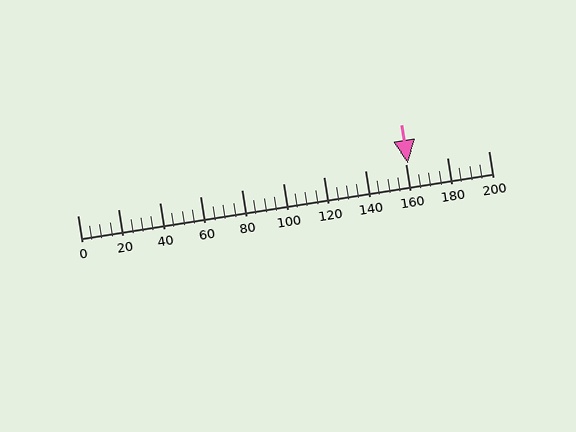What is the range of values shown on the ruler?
The ruler shows values from 0 to 200.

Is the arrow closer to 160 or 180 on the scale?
The arrow is closer to 160.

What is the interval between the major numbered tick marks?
The major tick marks are spaced 20 units apart.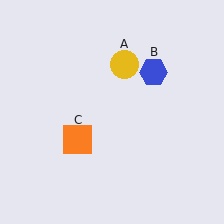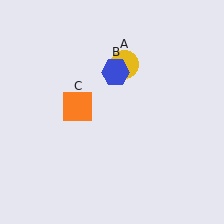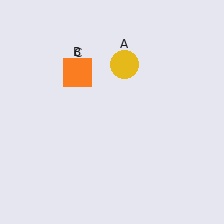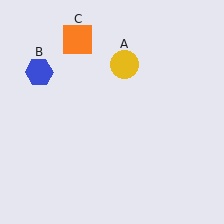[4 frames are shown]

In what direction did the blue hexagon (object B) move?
The blue hexagon (object B) moved left.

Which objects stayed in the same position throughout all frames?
Yellow circle (object A) remained stationary.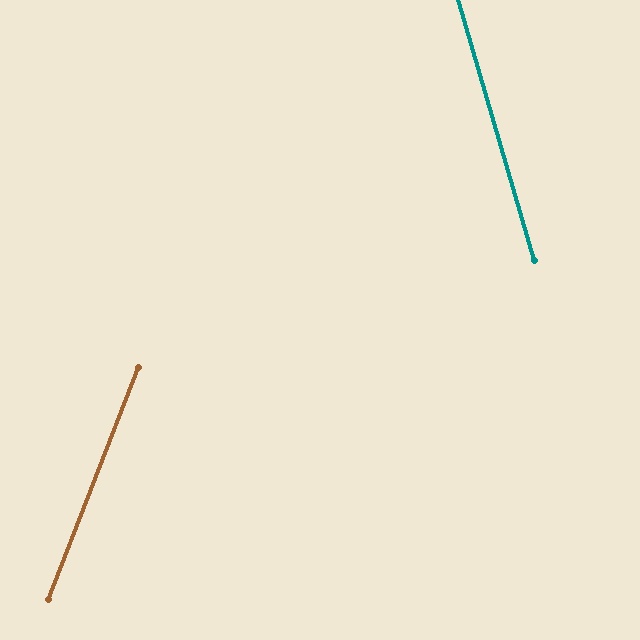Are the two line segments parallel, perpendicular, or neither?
Neither parallel nor perpendicular — they differ by about 37°.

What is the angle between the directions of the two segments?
Approximately 37 degrees.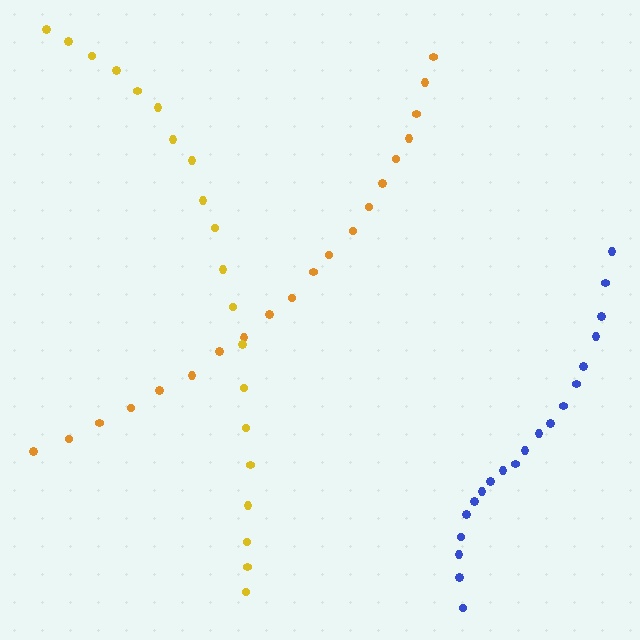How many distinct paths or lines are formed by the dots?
There are 3 distinct paths.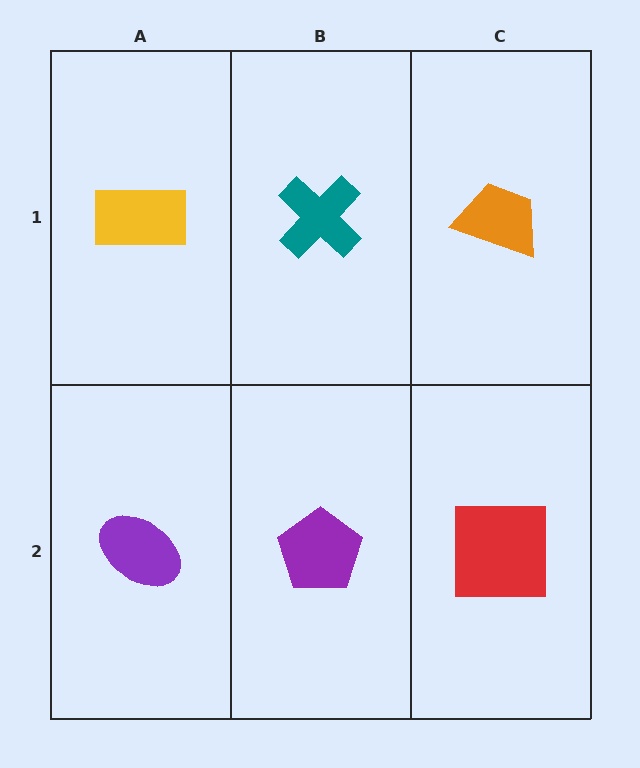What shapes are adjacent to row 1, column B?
A purple pentagon (row 2, column B), a yellow rectangle (row 1, column A), an orange trapezoid (row 1, column C).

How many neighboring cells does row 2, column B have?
3.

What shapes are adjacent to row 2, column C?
An orange trapezoid (row 1, column C), a purple pentagon (row 2, column B).